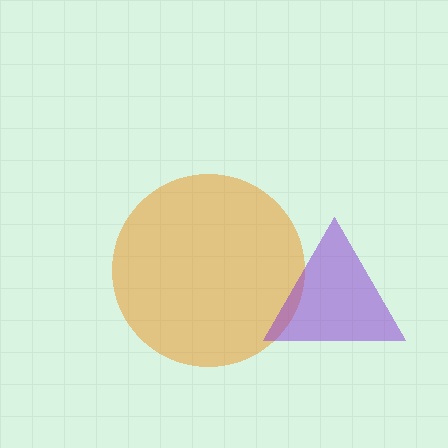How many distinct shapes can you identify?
There are 2 distinct shapes: an orange circle, a purple triangle.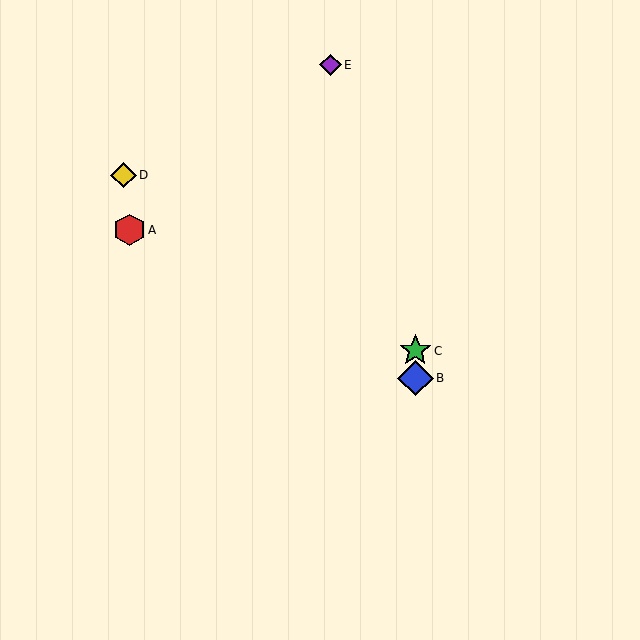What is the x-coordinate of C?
Object C is at x≈415.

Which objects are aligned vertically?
Objects B, C are aligned vertically.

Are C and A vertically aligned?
No, C is at x≈415 and A is at x≈129.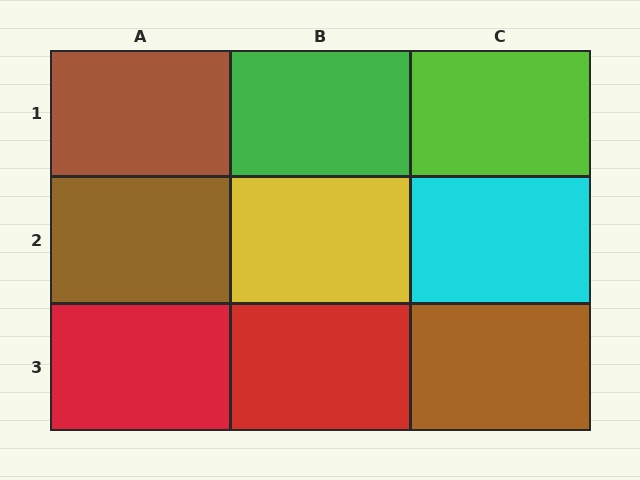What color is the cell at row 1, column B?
Green.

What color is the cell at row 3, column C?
Brown.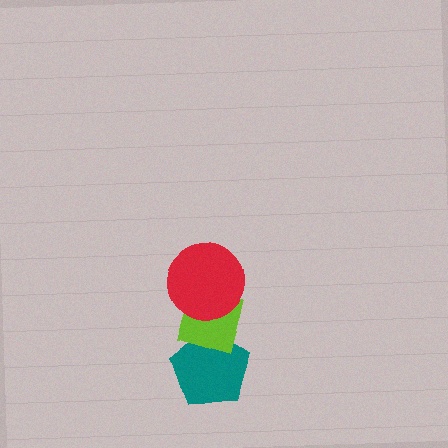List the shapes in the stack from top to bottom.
From top to bottom: the red circle, the lime diamond, the teal pentagon.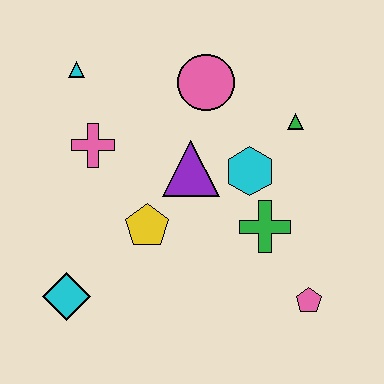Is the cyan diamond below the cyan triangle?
Yes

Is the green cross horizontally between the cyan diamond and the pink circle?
No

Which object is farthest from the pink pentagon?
The cyan triangle is farthest from the pink pentagon.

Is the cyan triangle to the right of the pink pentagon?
No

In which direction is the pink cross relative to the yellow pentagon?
The pink cross is above the yellow pentagon.